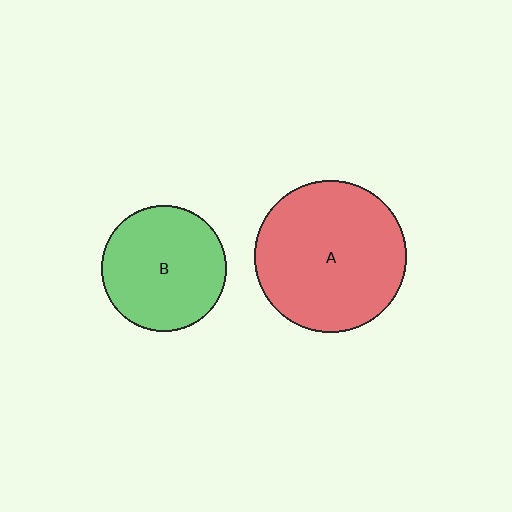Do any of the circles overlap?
No, none of the circles overlap.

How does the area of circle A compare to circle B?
Approximately 1.5 times.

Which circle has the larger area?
Circle A (red).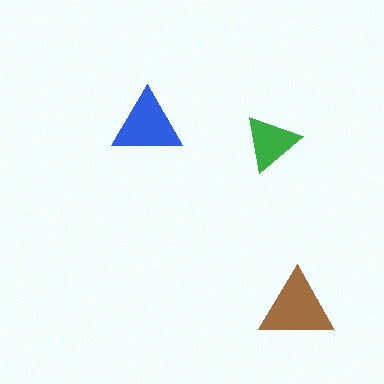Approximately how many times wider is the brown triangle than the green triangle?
About 1.5 times wider.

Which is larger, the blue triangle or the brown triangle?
The brown one.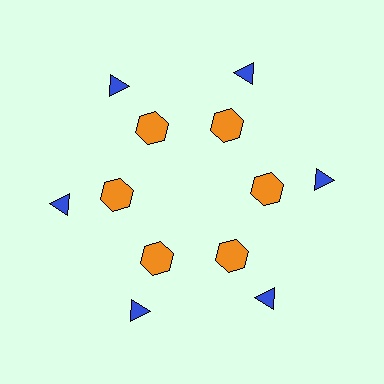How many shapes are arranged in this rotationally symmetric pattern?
There are 12 shapes, arranged in 6 groups of 2.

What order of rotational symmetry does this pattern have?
This pattern has 6-fold rotational symmetry.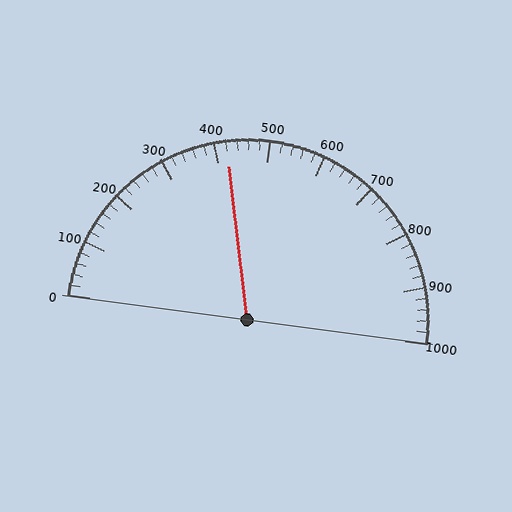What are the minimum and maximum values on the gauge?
The gauge ranges from 0 to 1000.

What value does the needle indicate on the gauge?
The needle indicates approximately 420.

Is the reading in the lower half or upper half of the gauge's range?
The reading is in the lower half of the range (0 to 1000).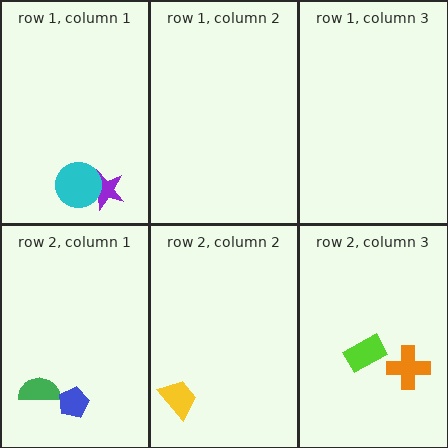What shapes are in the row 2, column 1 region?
The green semicircle, the blue pentagon.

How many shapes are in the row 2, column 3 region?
2.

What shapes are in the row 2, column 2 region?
The yellow trapezoid.